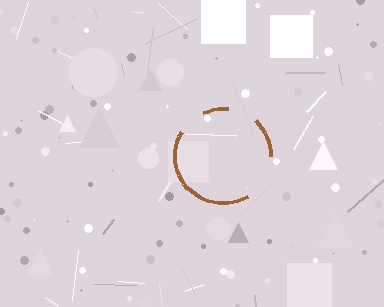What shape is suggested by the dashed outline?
The dashed outline suggests a circle.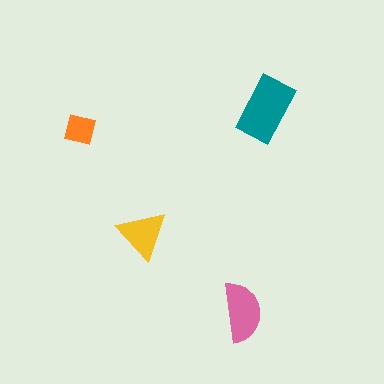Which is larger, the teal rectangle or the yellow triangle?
The teal rectangle.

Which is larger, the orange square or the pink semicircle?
The pink semicircle.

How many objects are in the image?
There are 4 objects in the image.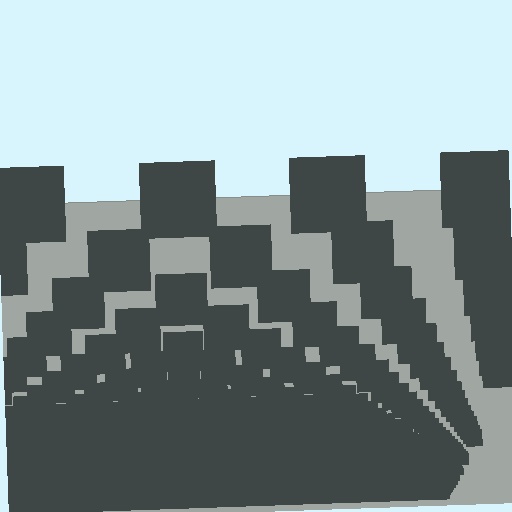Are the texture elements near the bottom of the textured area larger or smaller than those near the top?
Smaller. The gradient is inverted — elements near the bottom are smaller and denser.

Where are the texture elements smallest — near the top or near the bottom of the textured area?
Near the bottom.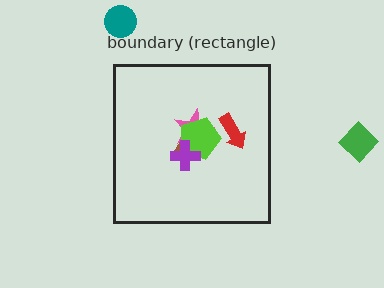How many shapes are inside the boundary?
5 inside, 2 outside.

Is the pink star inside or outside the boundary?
Inside.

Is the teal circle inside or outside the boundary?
Outside.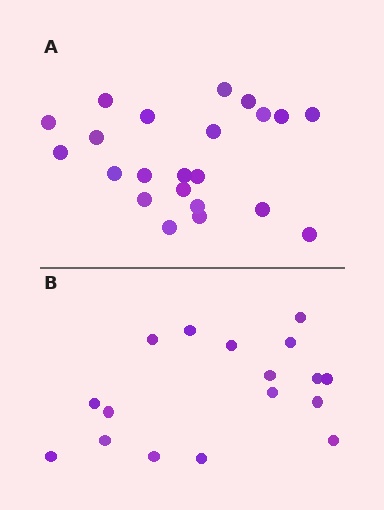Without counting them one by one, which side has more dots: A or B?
Region A (the top region) has more dots.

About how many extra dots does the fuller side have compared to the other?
Region A has about 5 more dots than region B.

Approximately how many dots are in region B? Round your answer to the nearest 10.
About 20 dots. (The exact count is 17, which rounds to 20.)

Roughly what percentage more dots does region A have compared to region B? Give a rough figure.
About 30% more.